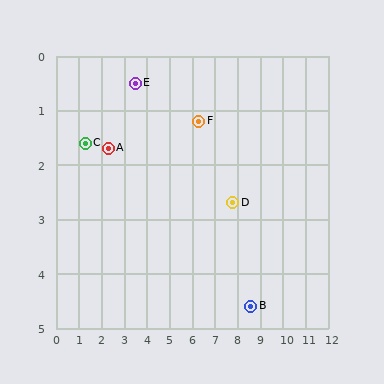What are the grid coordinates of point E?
Point E is at approximately (3.5, 0.5).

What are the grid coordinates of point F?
Point F is at approximately (6.3, 1.2).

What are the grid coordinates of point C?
Point C is at approximately (1.3, 1.6).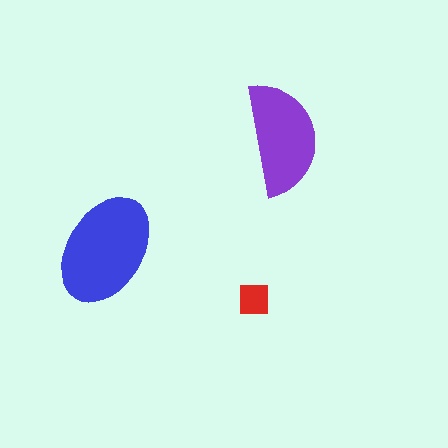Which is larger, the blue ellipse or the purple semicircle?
The blue ellipse.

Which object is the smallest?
The red square.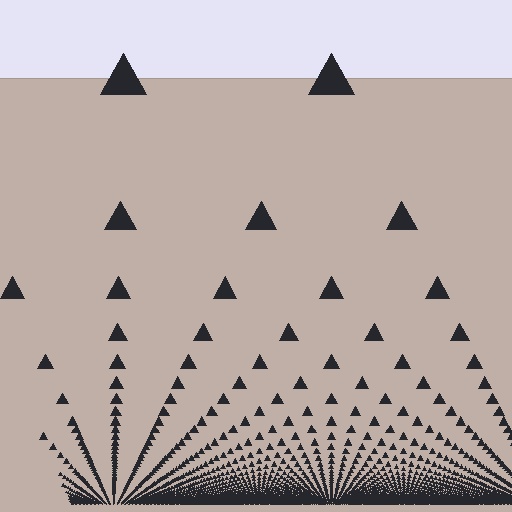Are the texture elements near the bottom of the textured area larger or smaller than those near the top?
Smaller. The gradient is inverted — elements near the bottom are smaller and denser.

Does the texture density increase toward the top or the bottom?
Density increases toward the bottom.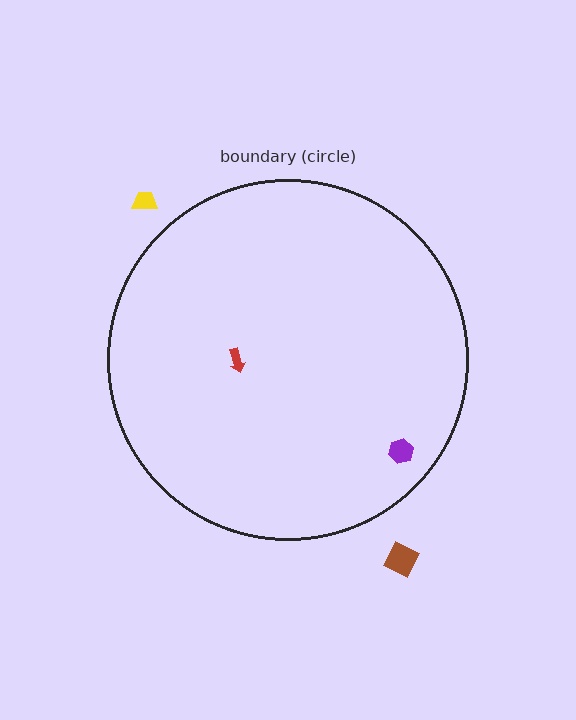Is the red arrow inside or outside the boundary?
Inside.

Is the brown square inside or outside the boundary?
Outside.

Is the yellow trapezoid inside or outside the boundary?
Outside.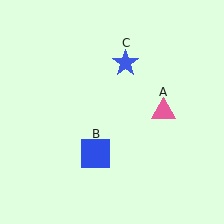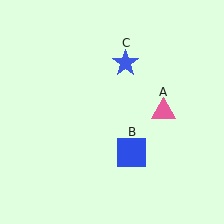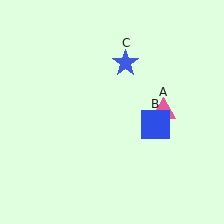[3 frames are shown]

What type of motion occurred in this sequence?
The blue square (object B) rotated counterclockwise around the center of the scene.